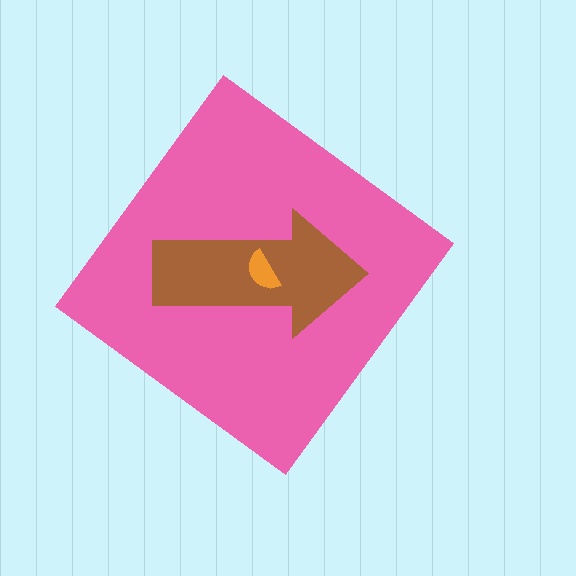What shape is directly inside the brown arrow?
The orange semicircle.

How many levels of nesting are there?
3.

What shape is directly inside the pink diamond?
The brown arrow.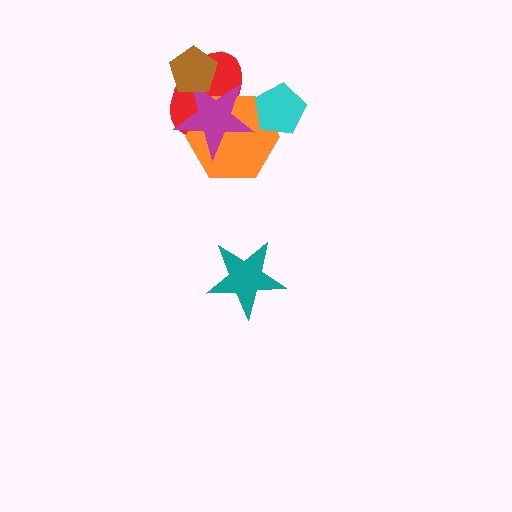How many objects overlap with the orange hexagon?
3 objects overlap with the orange hexagon.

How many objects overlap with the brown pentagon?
2 objects overlap with the brown pentagon.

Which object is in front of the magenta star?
The brown pentagon is in front of the magenta star.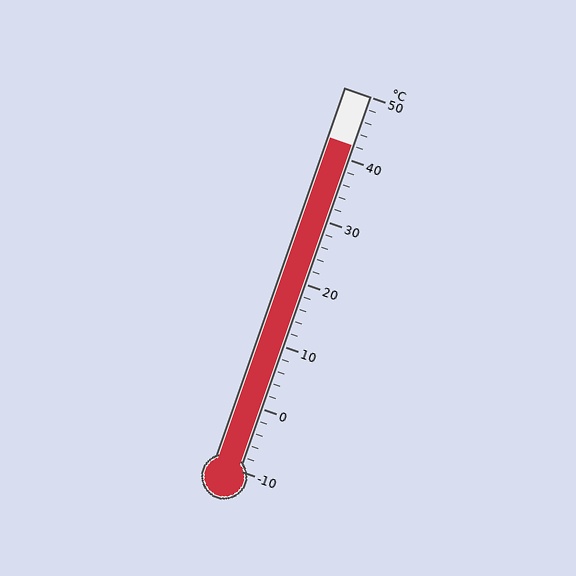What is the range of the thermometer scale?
The thermometer scale ranges from -10°C to 50°C.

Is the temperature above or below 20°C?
The temperature is above 20°C.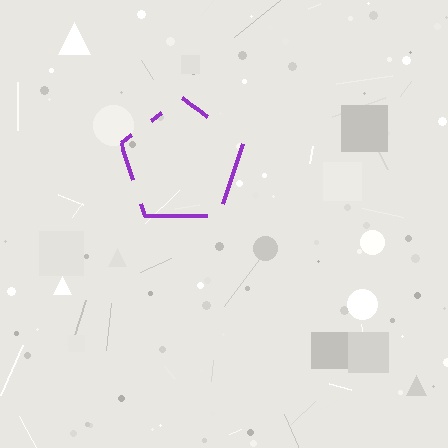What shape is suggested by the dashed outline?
The dashed outline suggests a pentagon.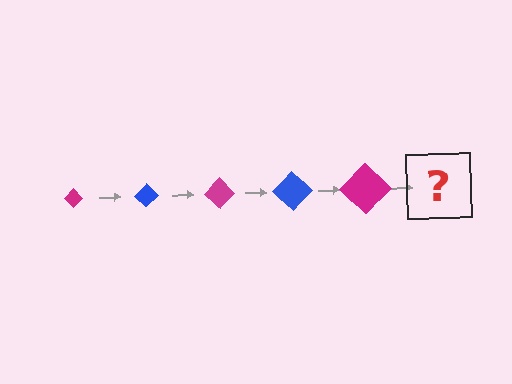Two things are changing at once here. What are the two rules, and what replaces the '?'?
The two rules are that the diamond grows larger each step and the color cycles through magenta and blue. The '?' should be a blue diamond, larger than the previous one.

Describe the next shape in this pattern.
It should be a blue diamond, larger than the previous one.